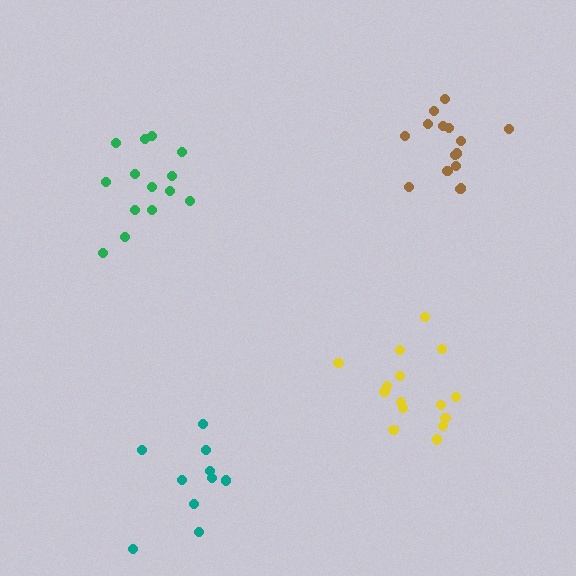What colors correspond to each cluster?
The clusters are colored: green, yellow, teal, brown.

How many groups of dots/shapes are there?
There are 4 groups.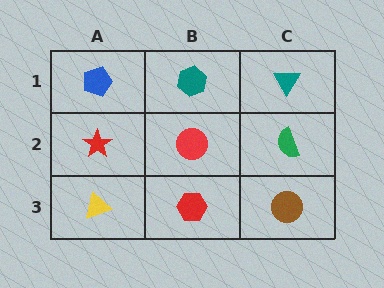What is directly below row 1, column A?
A red star.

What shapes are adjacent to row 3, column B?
A red circle (row 2, column B), a yellow triangle (row 3, column A), a brown circle (row 3, column C).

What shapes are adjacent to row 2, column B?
A teal hexagon (row 1, column B), a red hexagon (row 3, column B), a red star (row 2, column A), a green semicircle (row 2, column C).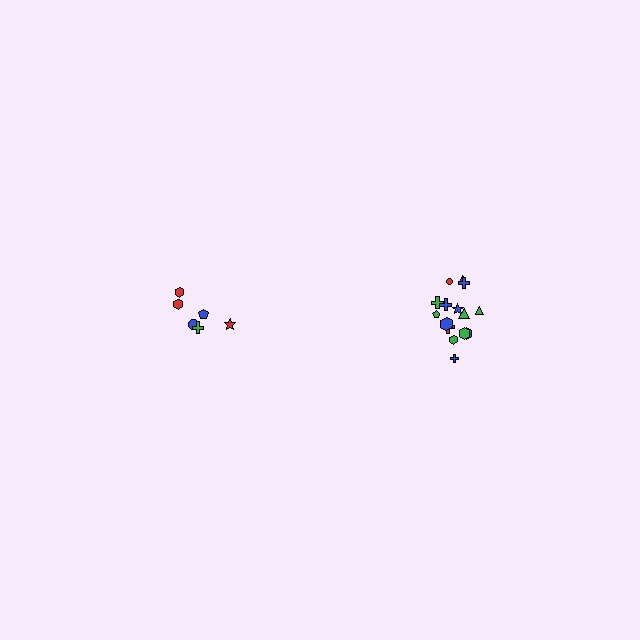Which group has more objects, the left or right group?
The right group.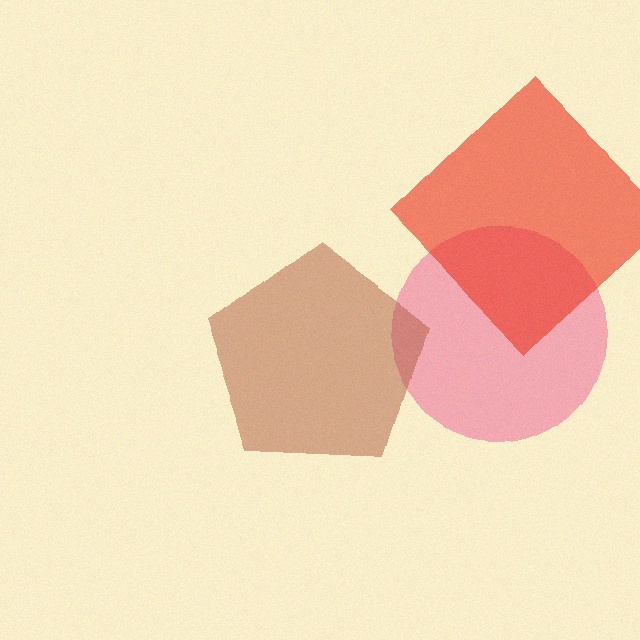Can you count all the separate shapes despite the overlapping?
Yes, there are 3 separate shapes.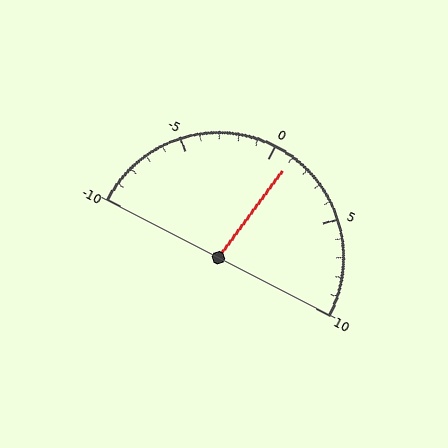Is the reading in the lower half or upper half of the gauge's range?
The reading is in the upper half of the range (-10 to 10).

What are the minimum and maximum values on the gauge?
The gauge ranges from -10 to 10.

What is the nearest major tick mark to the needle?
The nearest major tick mark is 0.